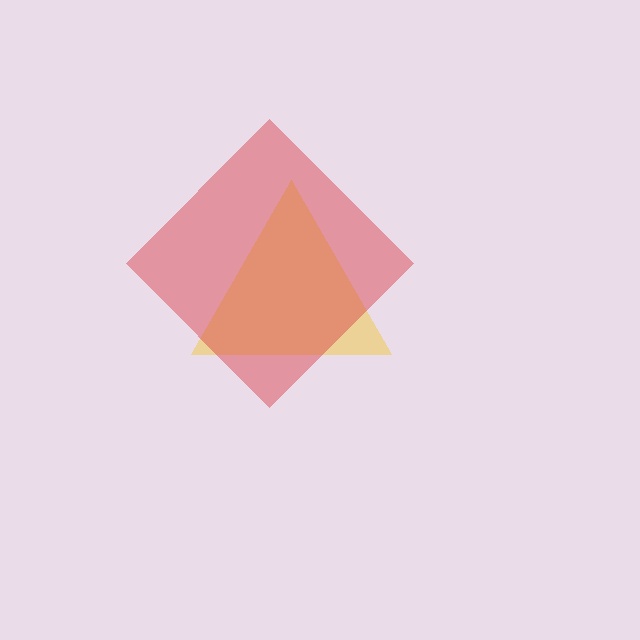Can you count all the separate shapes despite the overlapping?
Yes, there are 2 separate shapes.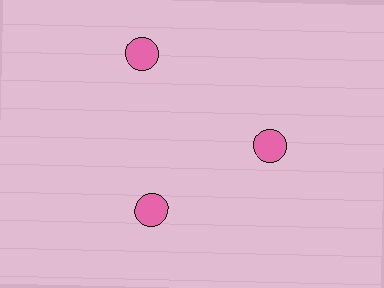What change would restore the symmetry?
The symmetry would be restored by moving it inward, back onto the ring so that all 3 circles sit at equal angles and equal distance from the center.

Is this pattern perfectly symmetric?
No. The 3 pink circles are arranged in a ring, but one element near the 11 o'clock position is pushed outward from the center, breaking the 3-fold rotational symmetry.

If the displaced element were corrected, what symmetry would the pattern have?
It would have 3-fold rotational symmetry — the pattern would map onto itself every 120 degrees.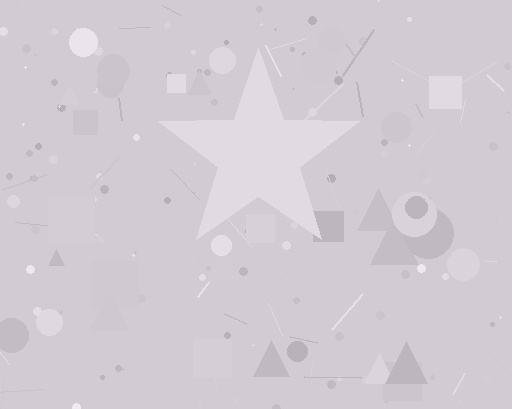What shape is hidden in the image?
A star is hidden in the image.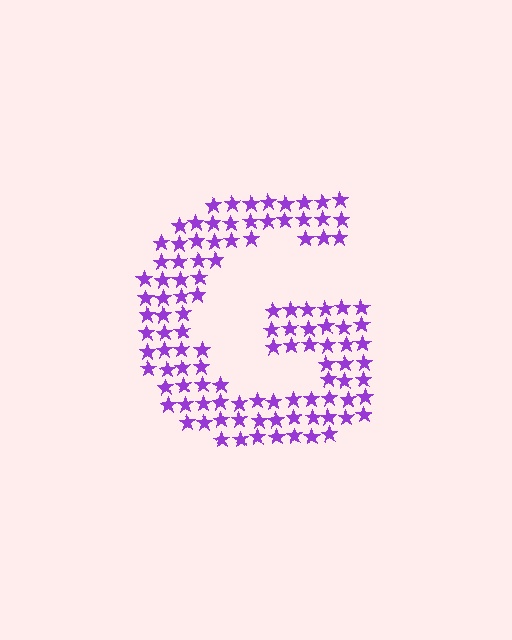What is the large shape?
The large shape is the letter G.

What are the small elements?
The small elements are stars.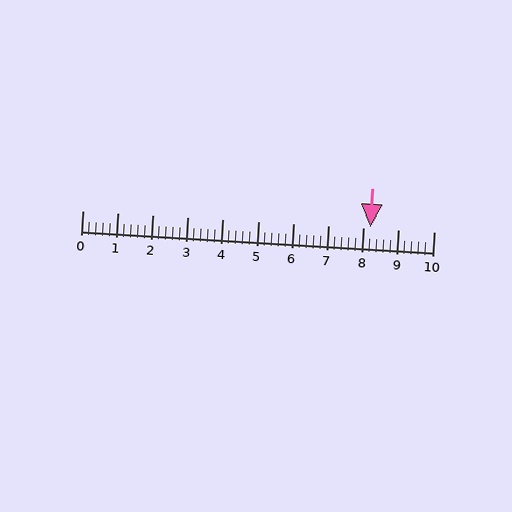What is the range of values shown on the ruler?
The ruler shows values from 0 to 10.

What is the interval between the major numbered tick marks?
The major tick marks are spaced 1 units apart.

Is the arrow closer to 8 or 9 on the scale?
The arrow is closer to 8.